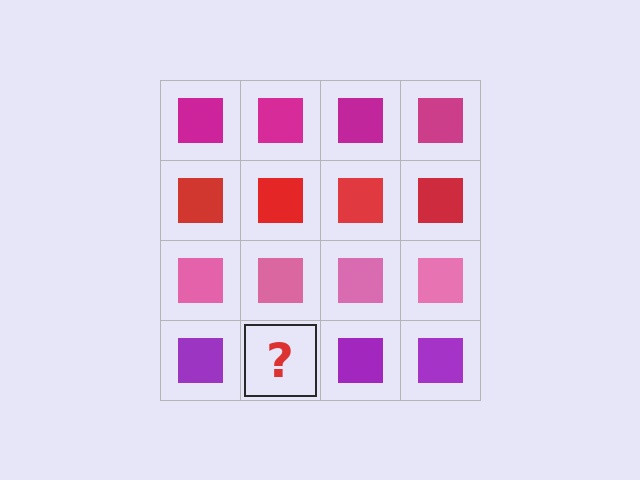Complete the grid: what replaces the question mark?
The question mark should be replaced with a purple square.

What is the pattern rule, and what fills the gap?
The rule is that each row has a consistent color. The gap should be filled with a purple square.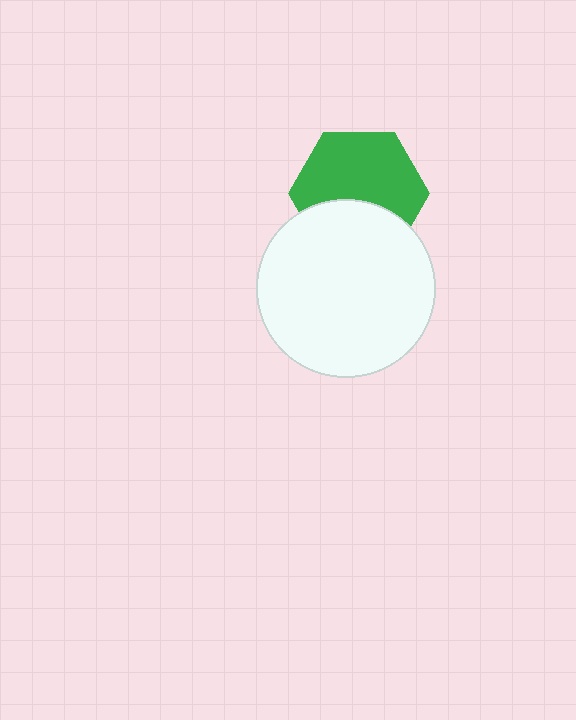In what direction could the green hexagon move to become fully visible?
The green hexagon could move up. That would shift it out from behind the white circle entirely.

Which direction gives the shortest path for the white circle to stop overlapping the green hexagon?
Moving down gives the shortest separation.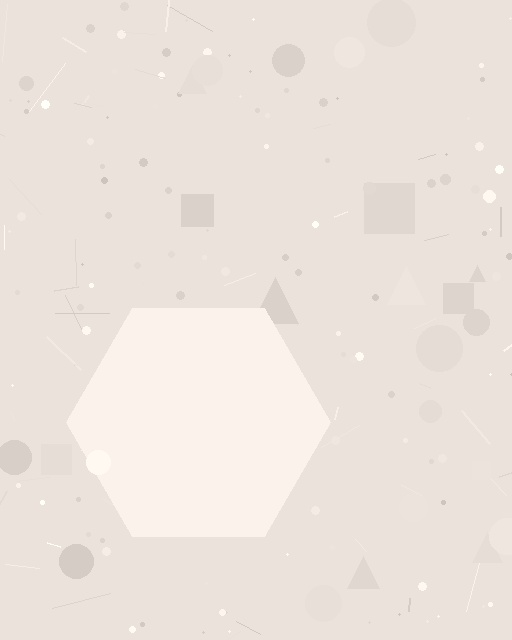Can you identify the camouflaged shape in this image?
The camouflaged shape is a hexagon.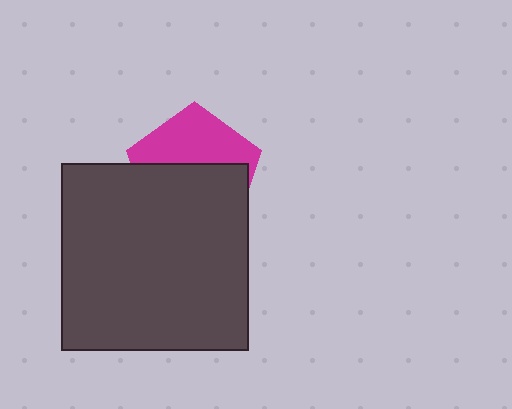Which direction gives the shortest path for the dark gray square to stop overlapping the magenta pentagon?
Moving down gives the shortest separation.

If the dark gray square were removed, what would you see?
You would see the complete magenta pentagon.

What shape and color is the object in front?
The object in front is a dark gray square.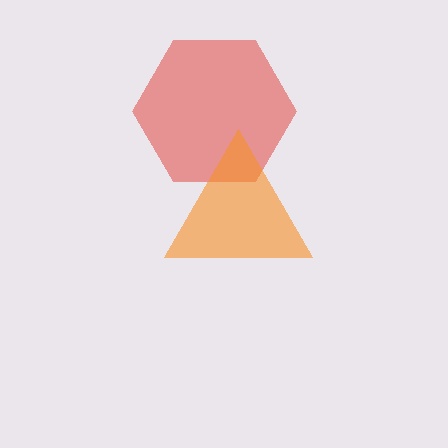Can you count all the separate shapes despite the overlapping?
Yes, there are 2 separate shapes.